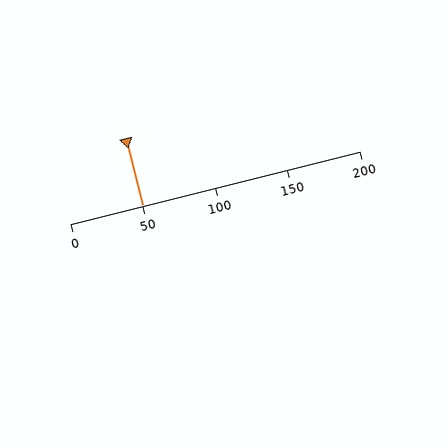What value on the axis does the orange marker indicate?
The marker indicates approximately 50.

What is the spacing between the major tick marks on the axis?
The major ticks are spaced 50 apart.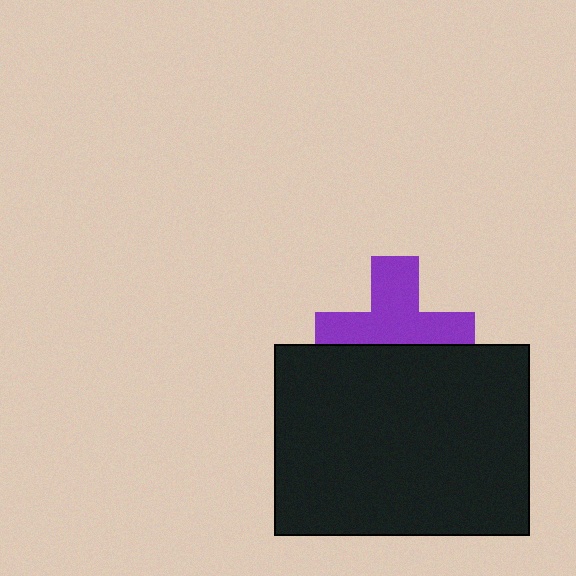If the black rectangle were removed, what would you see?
You would see the complete purple cross.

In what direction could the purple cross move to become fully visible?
The purple cross could move up. That would shift it out from behind the black rectangle entirely.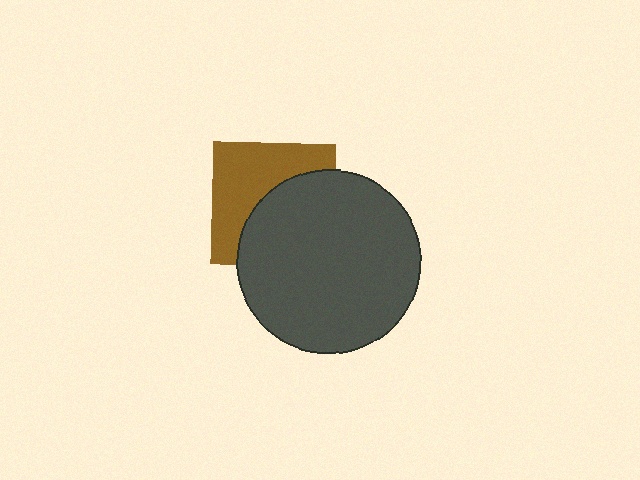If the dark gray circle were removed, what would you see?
You would see the complete brown square.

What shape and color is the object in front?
The object in front is a dark gray circle.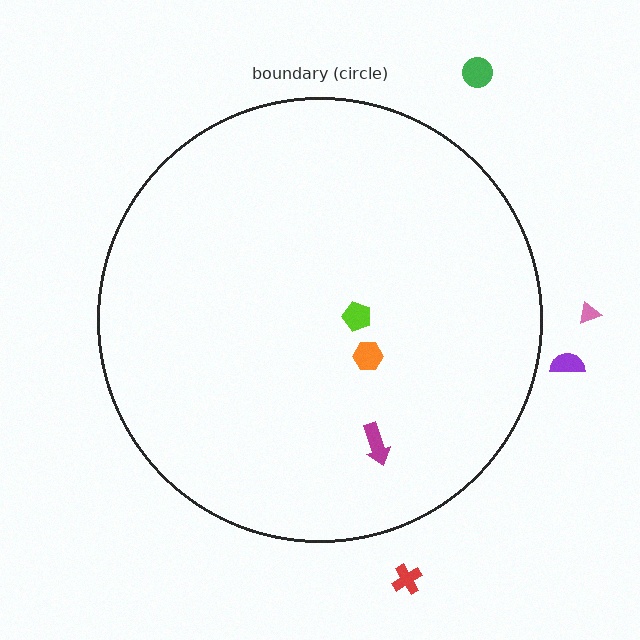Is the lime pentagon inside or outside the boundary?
Inside.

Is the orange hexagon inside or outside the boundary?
Inside.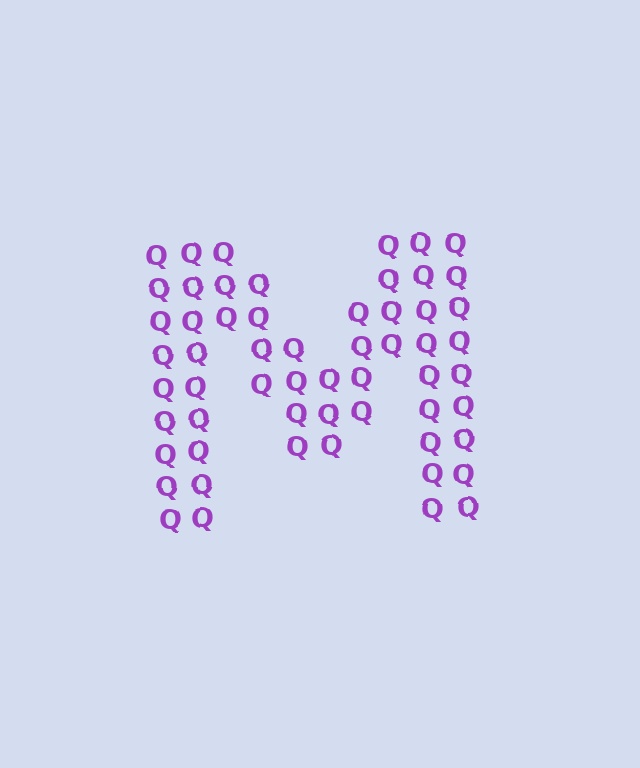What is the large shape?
The large shape is the letter M.